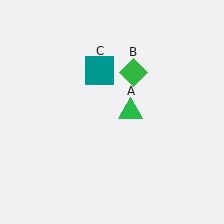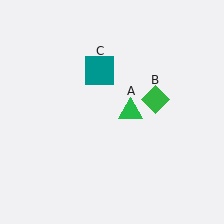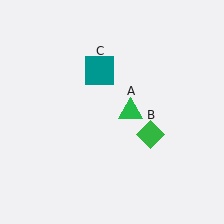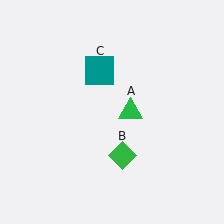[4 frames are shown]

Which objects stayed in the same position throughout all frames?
Green triangle (object A) and teal square (object C) remained stationary.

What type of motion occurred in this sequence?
The green diamond (object B) rotated clockwise around the center of the scene.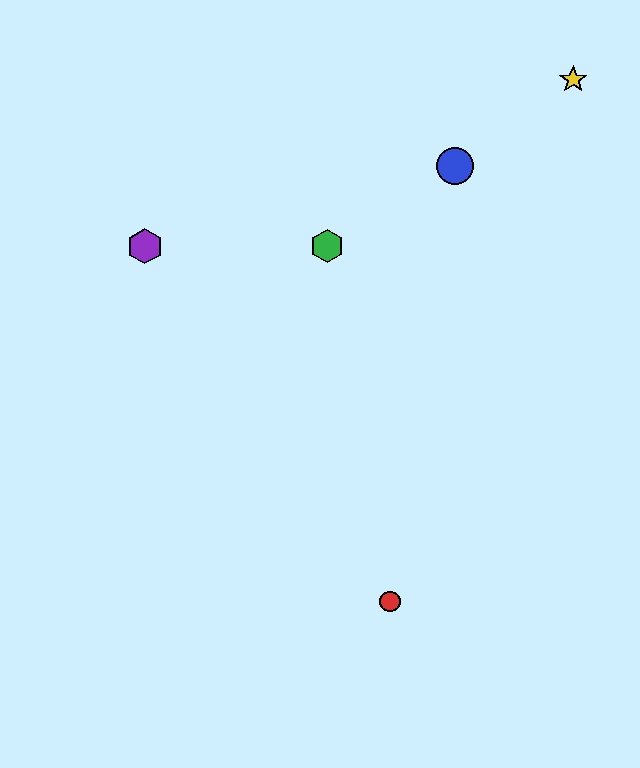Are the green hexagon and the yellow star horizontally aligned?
No, the green hexagon is at y≈246 and the yellow star is at y≈79.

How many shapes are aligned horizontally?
2 shapes (the green hexagon, the purple hexagon) are aligned horizontally.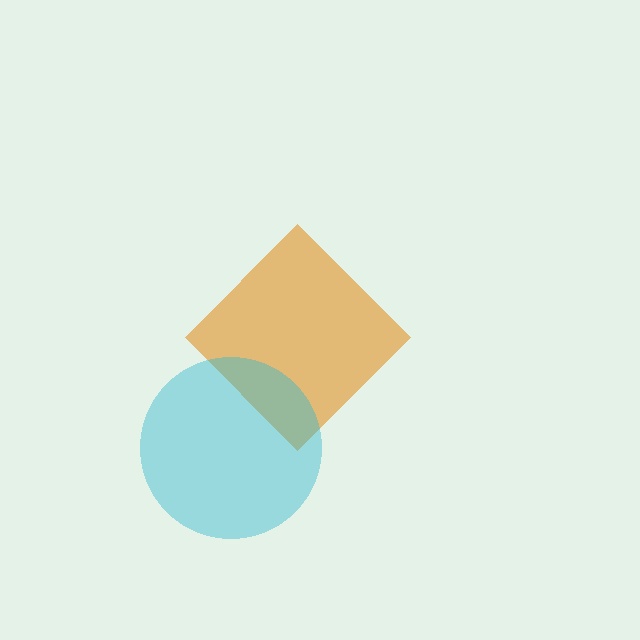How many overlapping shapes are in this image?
There are 2 overlapping shapes in the image.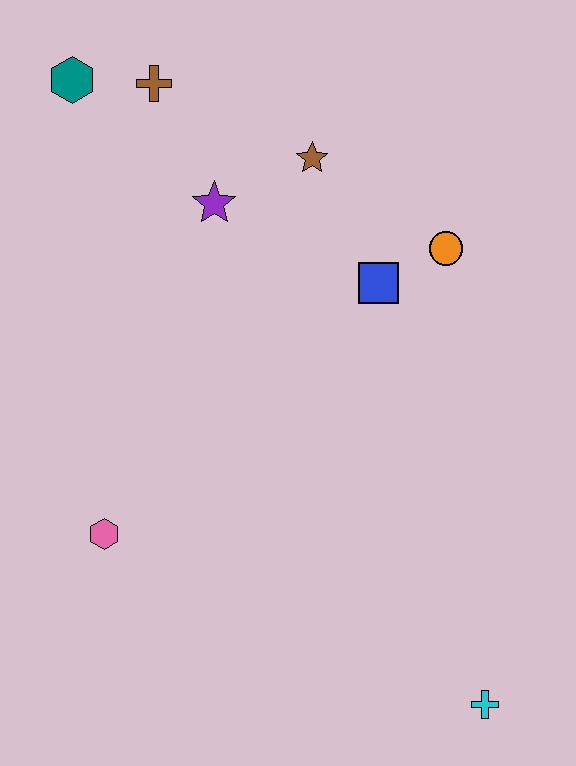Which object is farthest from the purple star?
The cyan cross is farthest from the purple star.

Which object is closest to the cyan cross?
The pink hexagon is closest to the cyan cross.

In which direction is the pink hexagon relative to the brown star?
The pink hexagon is below the brown star.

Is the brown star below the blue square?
No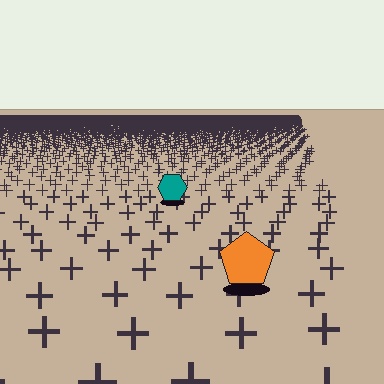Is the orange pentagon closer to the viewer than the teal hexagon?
Yes. The orange pentagon is closer — you can tell from the texture gradient: the ground texture is coarser near it.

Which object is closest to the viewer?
The orange pentagon is closest. The texture marks near it are larger and more spread out.